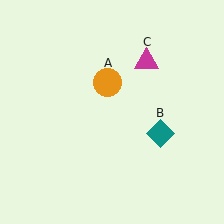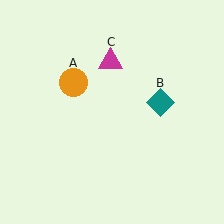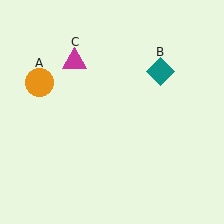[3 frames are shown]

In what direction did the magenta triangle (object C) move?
The magenta triangle (object C) moved left.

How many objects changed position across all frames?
3 objects changed position: orange circle (object A), teal diamond (object B), magenta triangle (object C).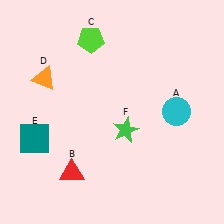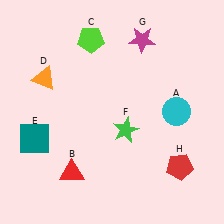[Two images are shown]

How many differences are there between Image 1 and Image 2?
There are 2 differences between the two images.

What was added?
A magenta star (G), a red pentagon (H) were added in Image 2.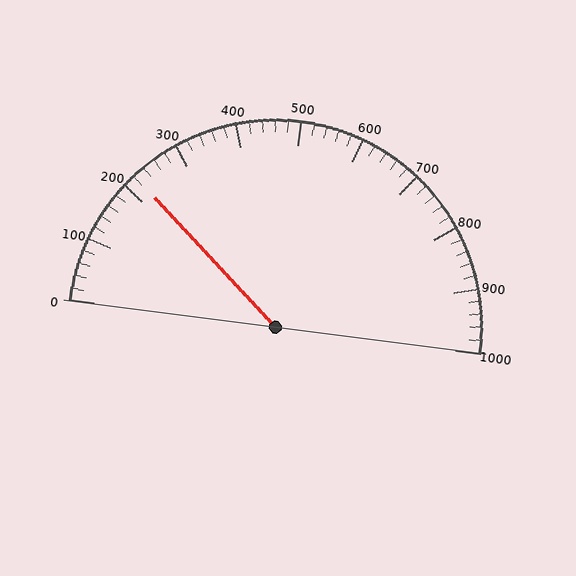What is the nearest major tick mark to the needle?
The nearest major tick mark is 200.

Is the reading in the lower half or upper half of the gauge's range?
The reading is in the lower half of the range (0 to 1000).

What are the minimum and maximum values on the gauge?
The gauge ranges from 0 to 1000.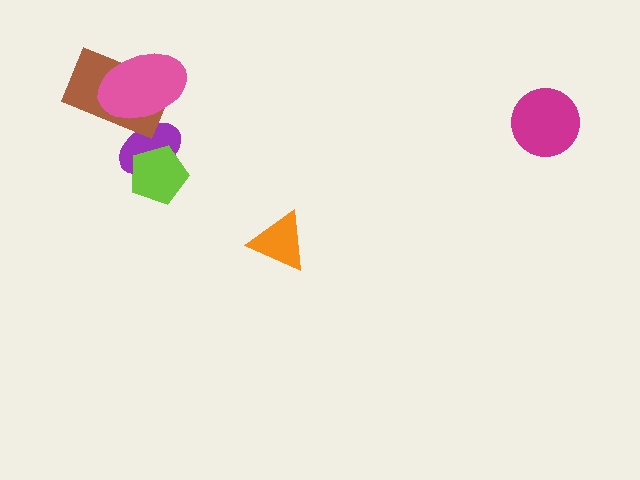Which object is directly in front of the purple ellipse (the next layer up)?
The lime pentagon is directly in front of the purple ellipse.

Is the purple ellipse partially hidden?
Yes, it is partially covered by another shape.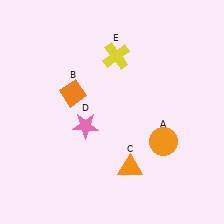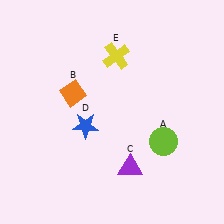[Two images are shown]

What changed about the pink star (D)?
In Image 1, D is pink. In Image 2, it changed to blue.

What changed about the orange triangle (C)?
In Image 1, C is orange. In Image 2, it changed to purple.